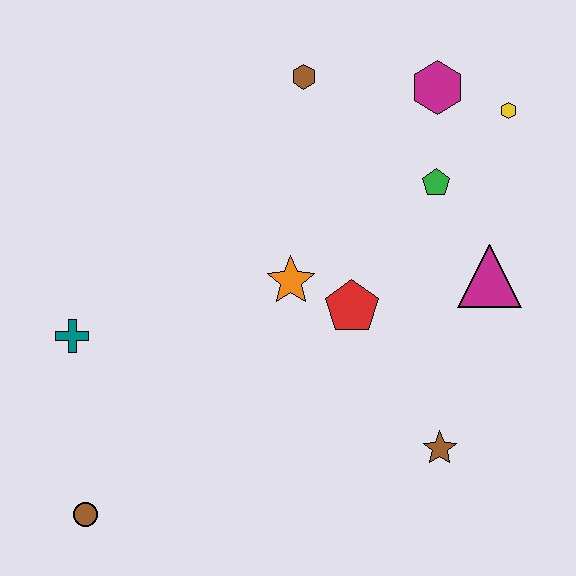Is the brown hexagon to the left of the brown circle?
No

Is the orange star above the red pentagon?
Yes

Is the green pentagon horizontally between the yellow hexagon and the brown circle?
Yes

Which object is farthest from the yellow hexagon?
The brown circle is farthest from the yellow hexagon.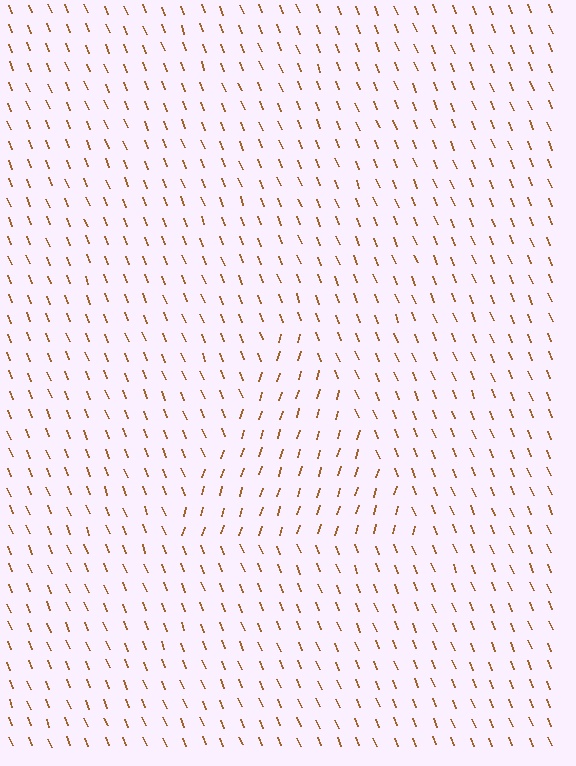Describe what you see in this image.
The image is filled with small brown line segments. A triangle region in the image has lines oriented differently from the surrounding lines, creating a visible texture boundary.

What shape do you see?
I see a triangle.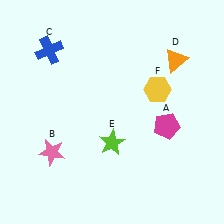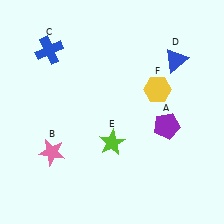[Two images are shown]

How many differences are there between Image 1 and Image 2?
There are 2 differences between the two images.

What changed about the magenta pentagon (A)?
In Image 1, A is magenta. In Image 2, it changed to purple.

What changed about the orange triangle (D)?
In Image 1, D is orange. In Image 2, it changed to blue.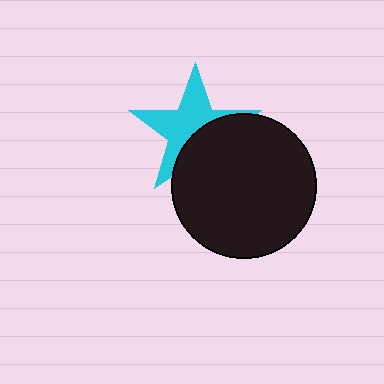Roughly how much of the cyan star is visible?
About half of it is visible (roughly 57%).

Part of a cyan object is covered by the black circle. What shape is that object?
It is a star.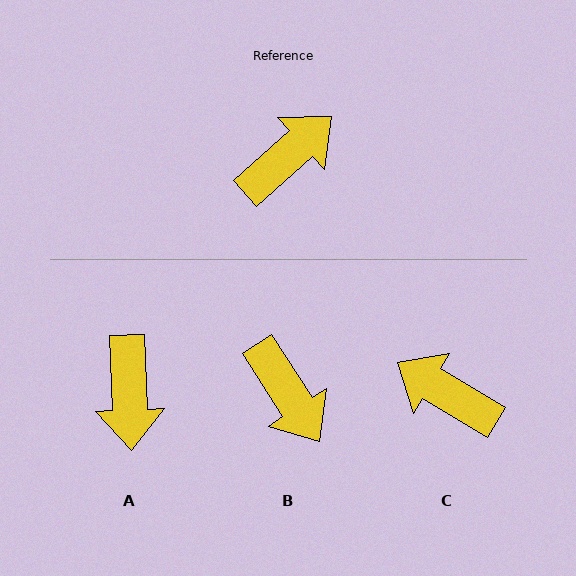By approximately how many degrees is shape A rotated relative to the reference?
Approximately 129 degrees clockwise.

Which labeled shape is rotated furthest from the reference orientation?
A, about 129 degrees away.